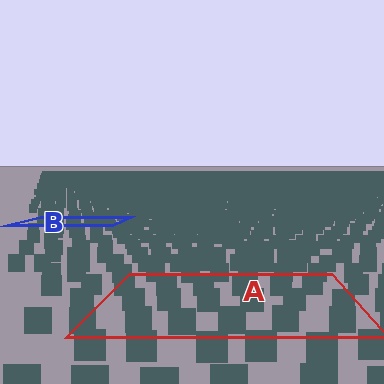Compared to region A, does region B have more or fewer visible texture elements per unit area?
Region B has more texture elements per unit area — they are packed more densely because it is farther away.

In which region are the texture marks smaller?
The texture marks are smaller in region B, because it is farther away.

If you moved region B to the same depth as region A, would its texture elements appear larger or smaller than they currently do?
They would appear larger. At a closer depth, the same texture elements are projected at a bigger on-screen size.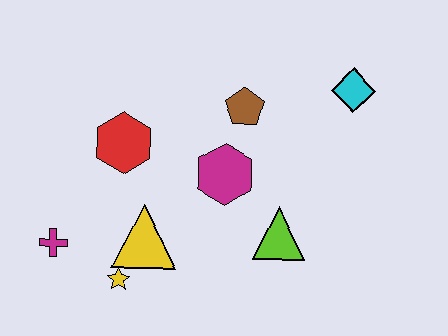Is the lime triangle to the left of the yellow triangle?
No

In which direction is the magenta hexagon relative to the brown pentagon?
The magenta hexagon is below the brown pentagon.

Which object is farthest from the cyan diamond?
The magenta cross is farthest from the cyan diamond.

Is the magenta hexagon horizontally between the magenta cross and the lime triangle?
Yes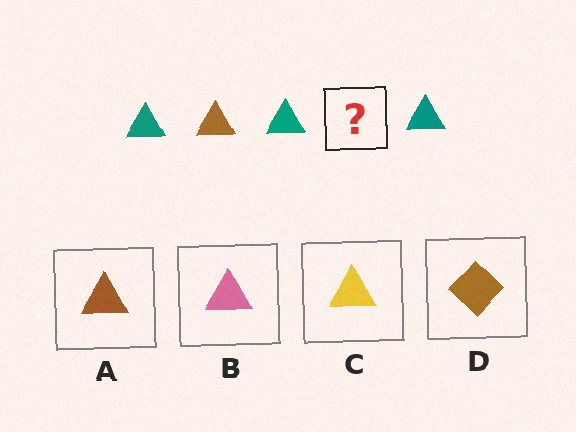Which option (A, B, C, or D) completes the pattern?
A.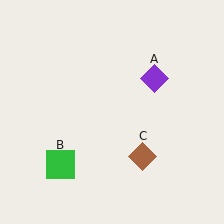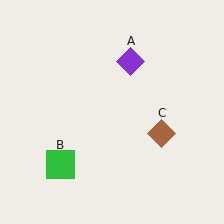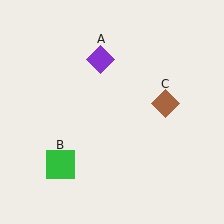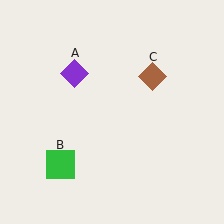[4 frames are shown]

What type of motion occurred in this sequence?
The purple diamond (object A), brown diamond (object C) rotated counterclockwise around the center of the scene.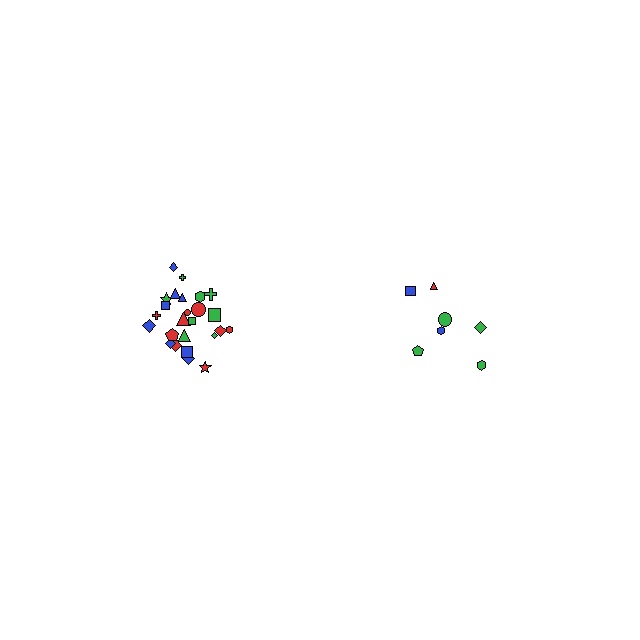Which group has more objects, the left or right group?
The left group.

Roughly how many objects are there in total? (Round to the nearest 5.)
Roughly 30 objects in total.